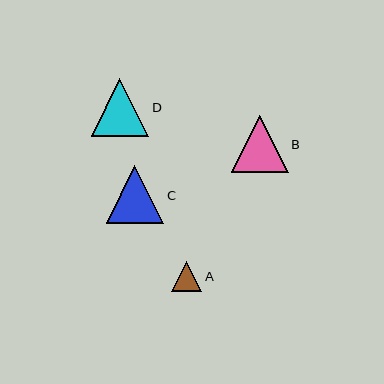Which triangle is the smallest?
Triangle A is the smallest with a size of approximately 30 pixels.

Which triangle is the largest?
Triangle D is the largest with a size of approximately 57 pixels.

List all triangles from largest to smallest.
From largest to smallest: D, C, B, A.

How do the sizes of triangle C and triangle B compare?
Triangle C and triangle B are approximately the same size.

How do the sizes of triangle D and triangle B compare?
Triangle D and triangle B are approximately the same size.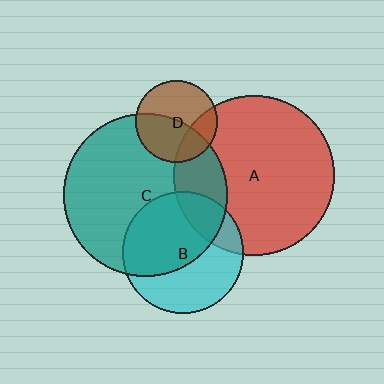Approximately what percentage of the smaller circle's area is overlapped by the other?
Approximately 25%.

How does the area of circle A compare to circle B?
Approximately 1.7 times.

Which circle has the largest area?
Circle C (teal).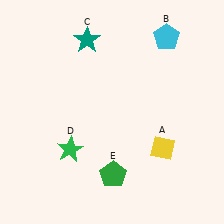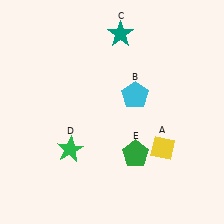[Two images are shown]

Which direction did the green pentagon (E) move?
The green pentagon (E) moved right.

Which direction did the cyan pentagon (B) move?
The cyan pentagon (B) moved down.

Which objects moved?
The objects that moved are: the cyan pentagon (B), the teal star (C), the green pentagon (E).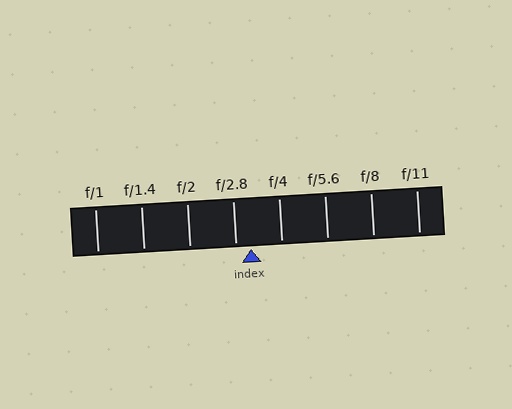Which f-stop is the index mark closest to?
The index mark is closest to f/2.8.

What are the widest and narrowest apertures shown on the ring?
The widest aperture shown is f/1 and the narrowest is f/11.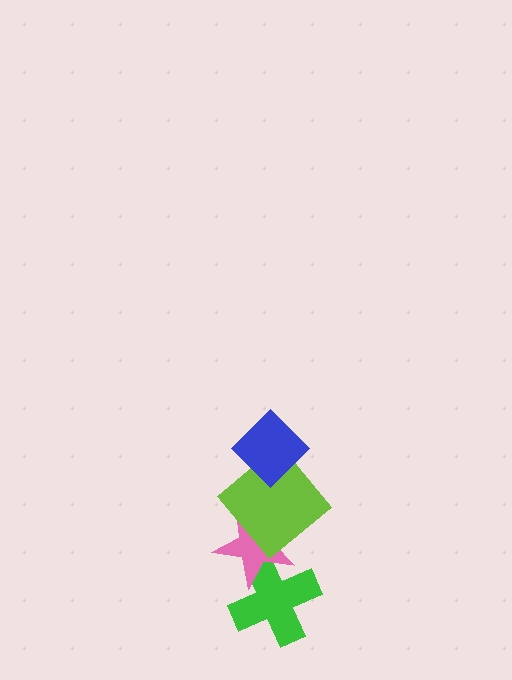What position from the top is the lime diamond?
The lime diamond is 2nd from the top.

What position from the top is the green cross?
The green cross is 4th from the top.